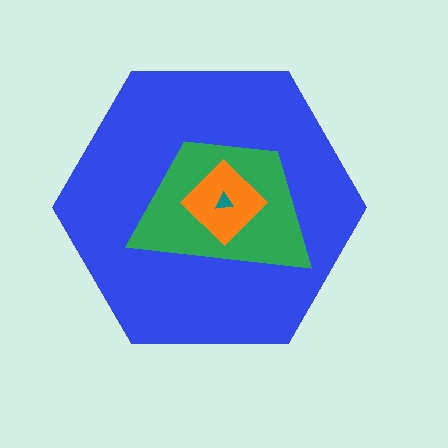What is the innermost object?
The teal triangle.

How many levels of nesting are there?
4.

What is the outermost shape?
The blue hexagon.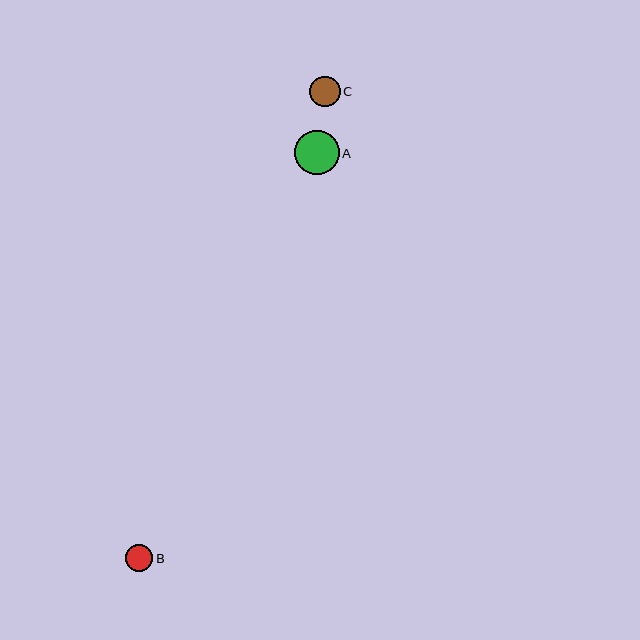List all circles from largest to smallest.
From largest to smallest: A, C, B.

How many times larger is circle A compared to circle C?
Circle A is approximately 1.4 times the size of circle C.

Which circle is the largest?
Circle A is the largest with a size of approximately 44 pixels.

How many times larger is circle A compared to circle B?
Circle A is approximately 1.6 times the size of circle B.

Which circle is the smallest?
Circle B is the smallest with a size of approximately 27 pixels.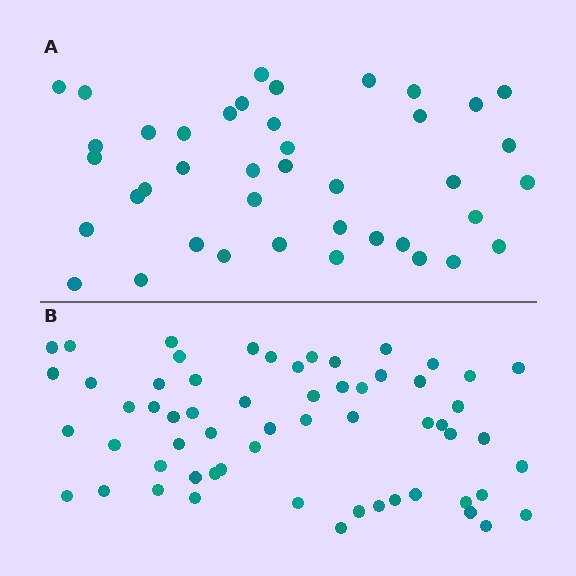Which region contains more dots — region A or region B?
Region B (the bottom region) has more dots.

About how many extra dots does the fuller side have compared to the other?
Region B has approximately 20 more dots than region A.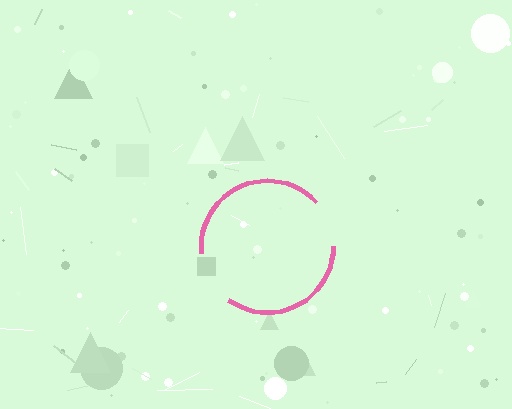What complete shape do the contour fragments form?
The contour fragments form a circle.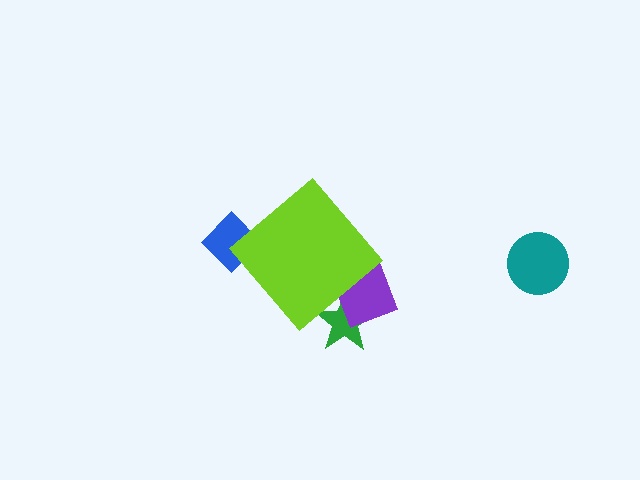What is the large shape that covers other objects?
A lime diamond.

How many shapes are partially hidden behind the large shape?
3 shapes are partially hidden.